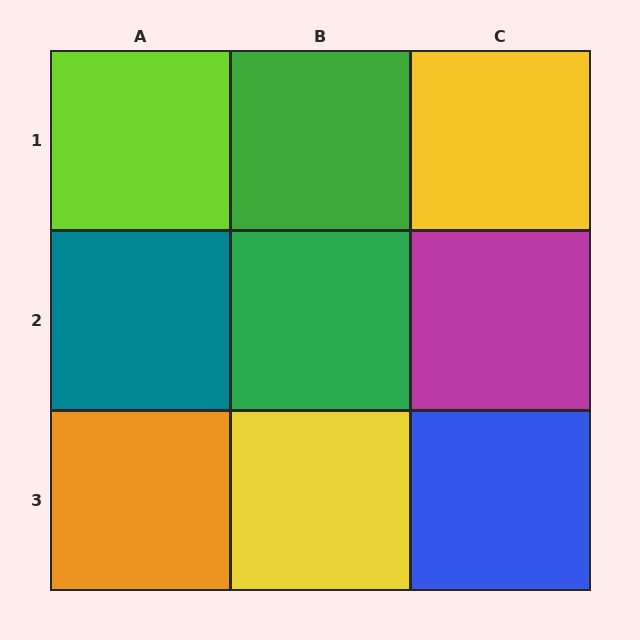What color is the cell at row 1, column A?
Lime.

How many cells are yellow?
2 cells are yellow.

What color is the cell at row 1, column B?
Green.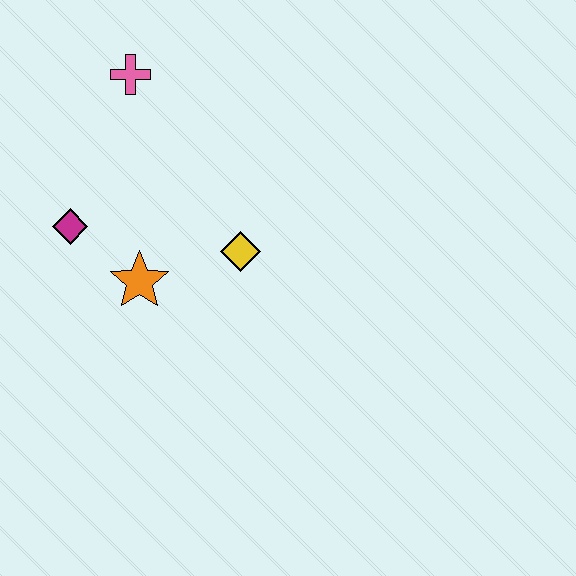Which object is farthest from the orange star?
The pink cross is farthest from the orange star.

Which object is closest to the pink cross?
The magenta diamond is closest to the pink cross.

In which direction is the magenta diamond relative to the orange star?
The magenta diamond is to the left of the orange star.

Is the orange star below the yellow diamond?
Yes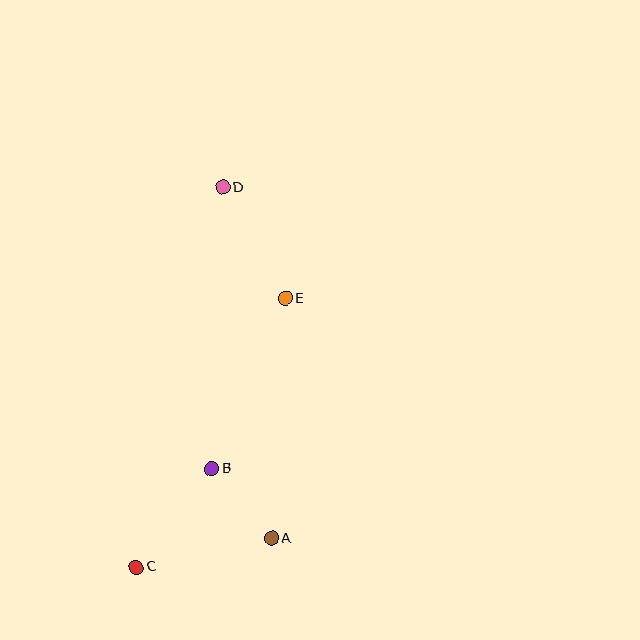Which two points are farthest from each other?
Points C and D are farthest from each other.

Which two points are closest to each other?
Points A and B are closest to each other.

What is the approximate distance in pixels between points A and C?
The distance between A and C is approximately 138 pixels.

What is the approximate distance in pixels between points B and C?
The distance between B and C is approximately 124 pixels.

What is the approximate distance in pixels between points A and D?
The distance between A and D is approximately 355 pixels.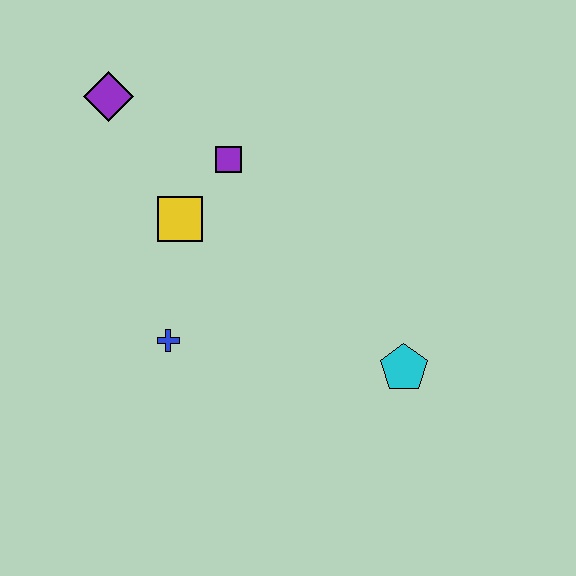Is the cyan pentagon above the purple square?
No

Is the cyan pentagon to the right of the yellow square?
Yes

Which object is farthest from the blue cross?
The purple diamond is farthest from the blue cross.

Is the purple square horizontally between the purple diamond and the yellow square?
No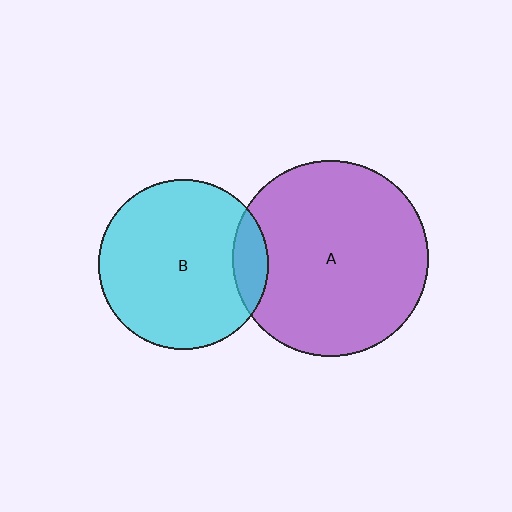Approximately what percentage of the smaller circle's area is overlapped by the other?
Approximately 10%.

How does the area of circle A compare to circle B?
Approximately 1.3 times.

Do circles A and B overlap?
Yes.